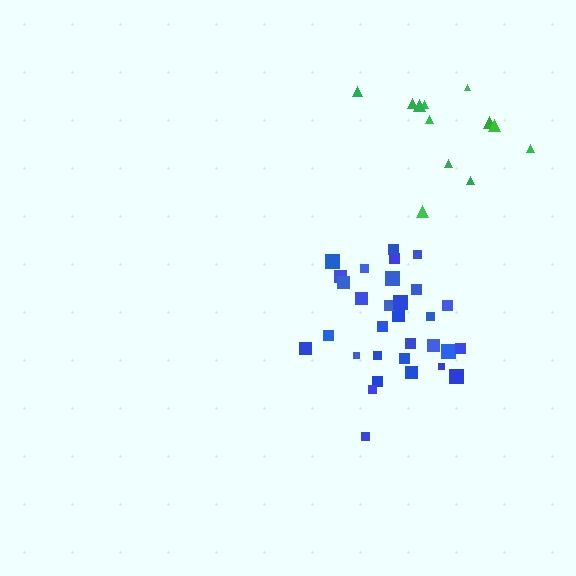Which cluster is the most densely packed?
Blue.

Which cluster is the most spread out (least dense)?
Green.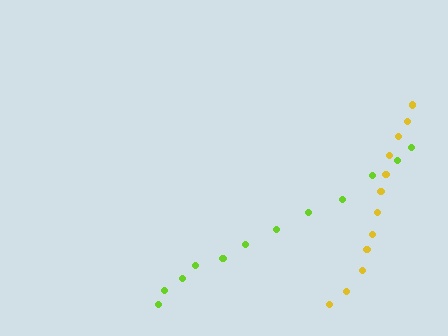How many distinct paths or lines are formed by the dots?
There are 2 distinct paths.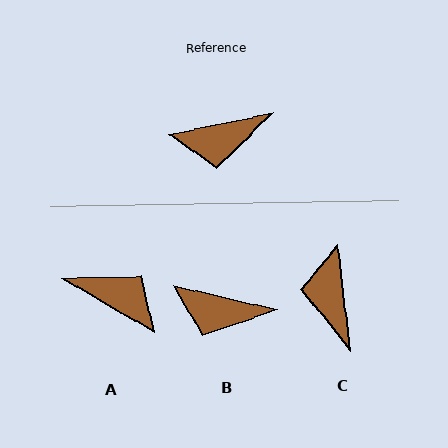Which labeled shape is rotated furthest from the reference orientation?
A, about 138 degrees away.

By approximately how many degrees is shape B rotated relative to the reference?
Approximately 24 degrees clockwise.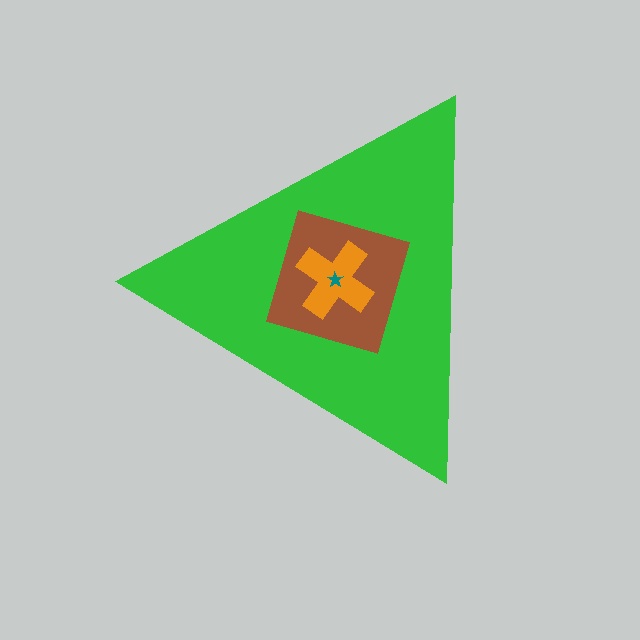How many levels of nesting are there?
4.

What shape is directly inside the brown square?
The orange cross.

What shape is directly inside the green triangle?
The brown square.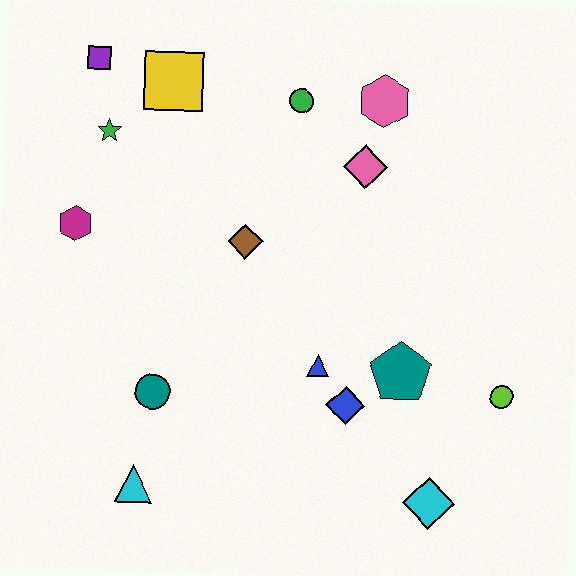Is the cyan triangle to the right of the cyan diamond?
No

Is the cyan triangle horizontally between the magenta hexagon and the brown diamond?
Yes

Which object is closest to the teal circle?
The cyan triangle is closest to the teal circle.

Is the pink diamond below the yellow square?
Yes